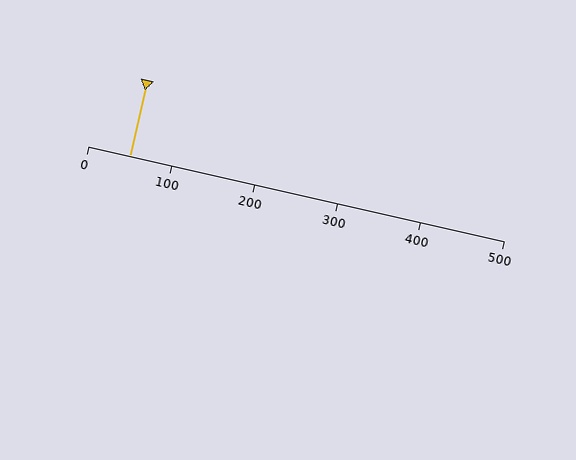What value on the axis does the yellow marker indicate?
The marker indicates approximately 50.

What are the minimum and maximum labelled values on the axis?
The axis runs from 0 to 500.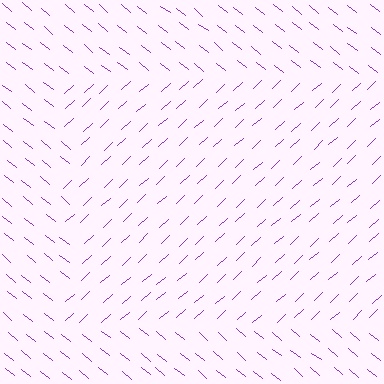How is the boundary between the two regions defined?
The boundary is defined purely by a change in line orientation (approximately 81 degrees difference). All lines are the same color and thickness.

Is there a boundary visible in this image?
Yes, there is a texture boundary formed by a change in line orientation.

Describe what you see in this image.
The image is filled with small purple line segments. A rectangle region in the image has lines oriented differently from the surrounding lines, creating a visible texture boundary.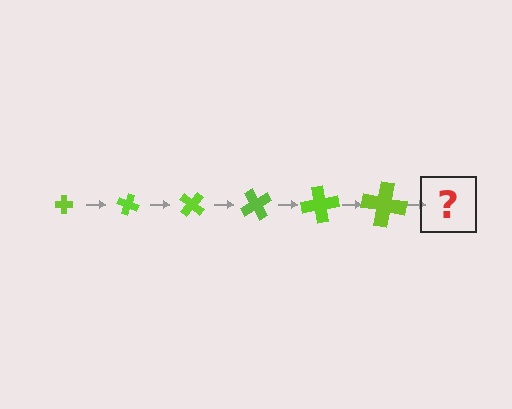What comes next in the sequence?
The next element should be a cross, larger than the previous one and rotated 120 degrees from the start.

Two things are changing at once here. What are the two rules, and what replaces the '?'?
The two rules are that the cross grows larger each step and it rotates 20 degrees each step. The '?' should be a cross, larger than the previous one and rotated 120 degrees from the start.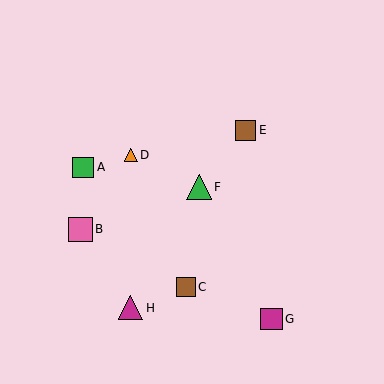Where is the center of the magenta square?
The center of the magenta square is at (271, 319).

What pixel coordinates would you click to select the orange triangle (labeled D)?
Click at (131, 155) to select the orange triangle D.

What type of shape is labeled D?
Shape D is an orange triangle.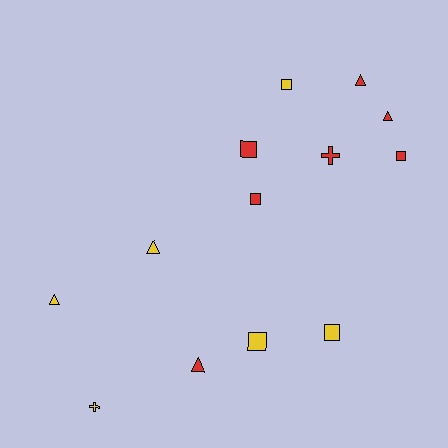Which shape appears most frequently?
Square, with 6 objects.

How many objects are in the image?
There are 13 objects.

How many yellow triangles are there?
There are 2 yellow triangles.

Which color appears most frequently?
Red, with 7 objects.